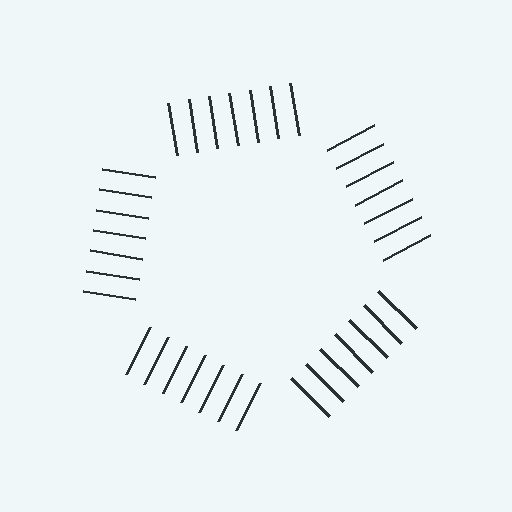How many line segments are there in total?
35 — 7 along each of the 5 edges.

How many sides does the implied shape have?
5 sides — the line-ends trace a pentagon.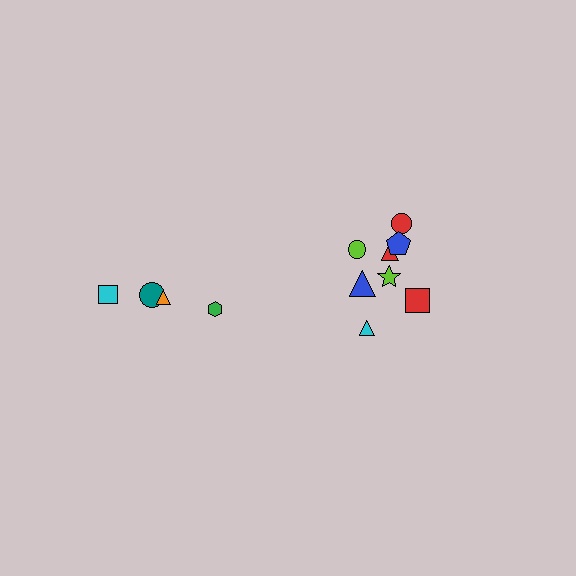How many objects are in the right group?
There are 8 objects.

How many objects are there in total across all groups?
There are 12 objects.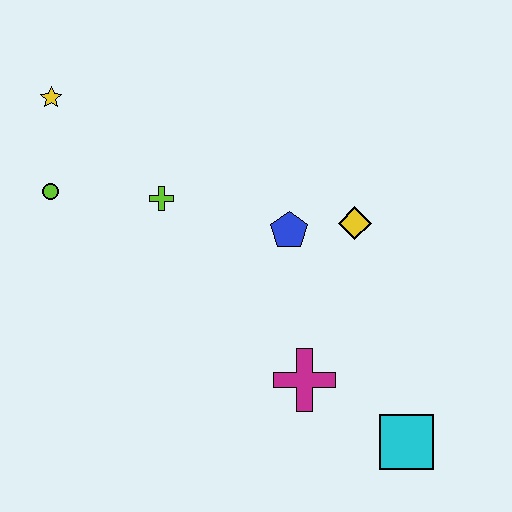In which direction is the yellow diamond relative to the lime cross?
The yellow diamond is to the right of the lime cross.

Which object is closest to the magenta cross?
The cyan square is closest to the magenta cross.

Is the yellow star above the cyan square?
Yes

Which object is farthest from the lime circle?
The cyan square is farthest from the lime circle.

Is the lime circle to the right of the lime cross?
No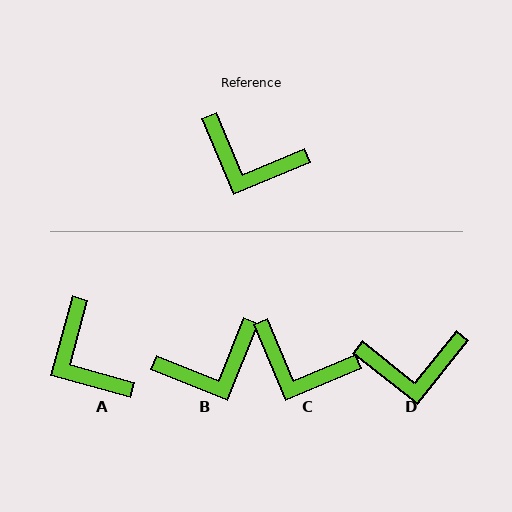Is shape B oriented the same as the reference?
No, it is off by about 46 degrees.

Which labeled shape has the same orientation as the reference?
C.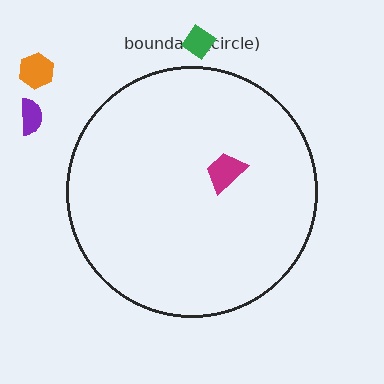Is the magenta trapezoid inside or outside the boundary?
Inside.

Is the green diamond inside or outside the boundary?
Outside.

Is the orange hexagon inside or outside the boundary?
Outside.